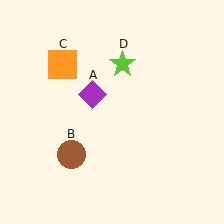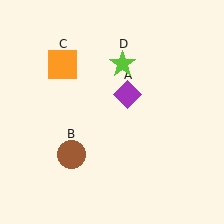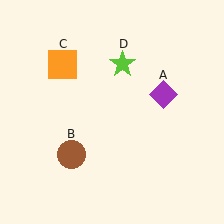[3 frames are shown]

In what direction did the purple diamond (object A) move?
The purple diamond (object A) moved right.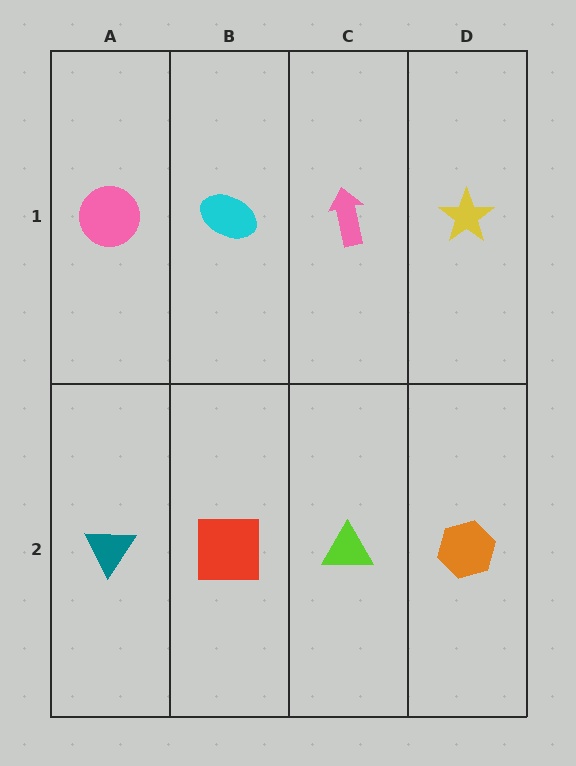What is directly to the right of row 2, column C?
An orange hexagon.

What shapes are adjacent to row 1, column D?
An orange hexagon (row 2, column D), a pink arrow (row 1, column C).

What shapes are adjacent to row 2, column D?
A yellow star (row 1, column D), a lime triangle (row 2, column C).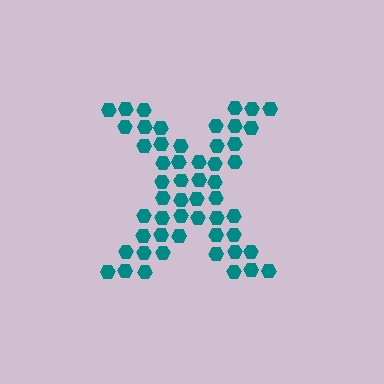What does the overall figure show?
The overall figure shows the letter X.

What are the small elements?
The small elements are hexagons.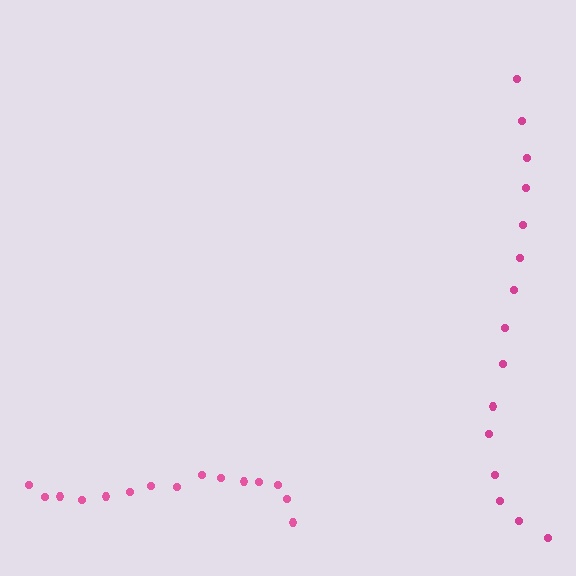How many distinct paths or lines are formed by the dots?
There are 2 distinct paths.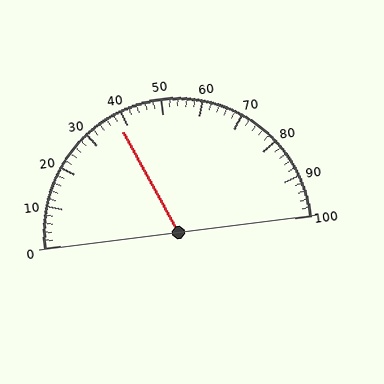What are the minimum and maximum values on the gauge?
The gauge ranges from 0 to 100.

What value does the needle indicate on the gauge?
The needle indicates approximately 38.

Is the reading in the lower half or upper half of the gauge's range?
The reading is in the lower half of the range (0 to 100).